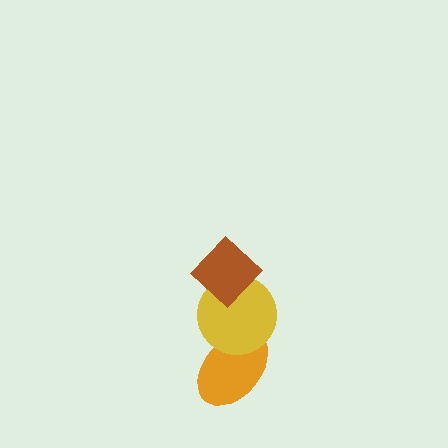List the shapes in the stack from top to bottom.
From top to bottom: the brown diamond, the yellow circle, the orange ellipse.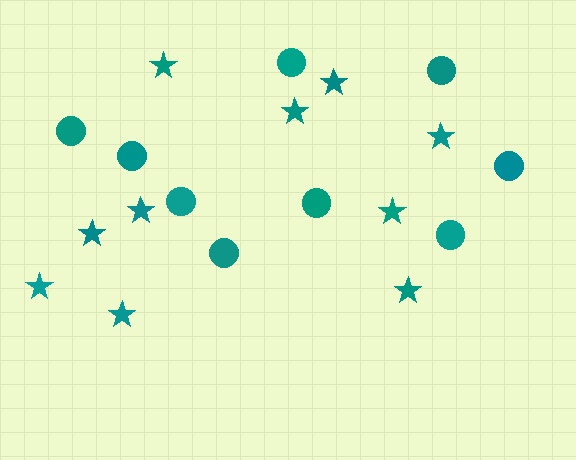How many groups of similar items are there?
There are 2 groups: one group of circles (9) and one group of stars (10).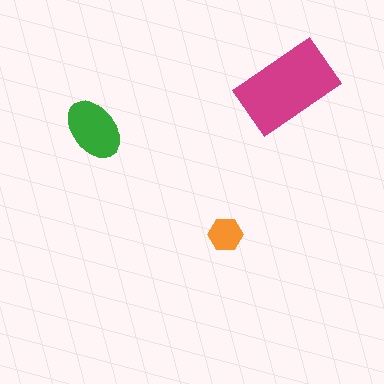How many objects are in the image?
There are 3 objects in the image.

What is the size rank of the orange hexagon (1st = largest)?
3rd.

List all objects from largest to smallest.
The magenta rectangle, the green ellipse, the orange hexagon.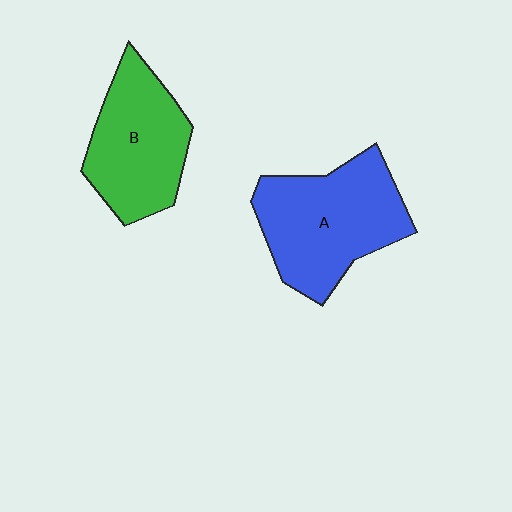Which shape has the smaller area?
Shape B (green).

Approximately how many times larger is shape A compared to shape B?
Approximately 1.2 times.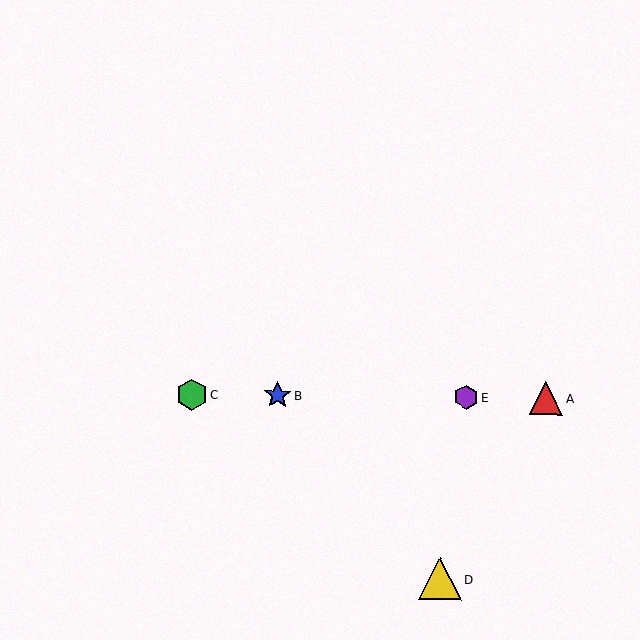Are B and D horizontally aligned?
No, B is at y≈395 and D is at y≈579.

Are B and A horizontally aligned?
Yes, both are at y≈395.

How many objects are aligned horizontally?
4 objects (A, B, C, E) are aligned horizontally.